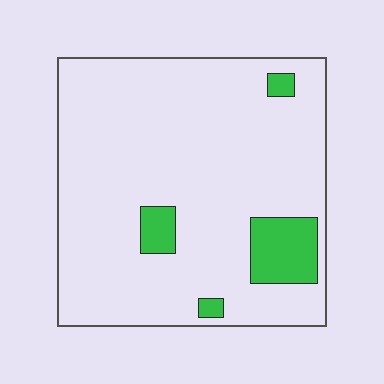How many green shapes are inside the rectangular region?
4.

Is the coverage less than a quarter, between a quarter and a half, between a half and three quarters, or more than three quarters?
Less than a quarter.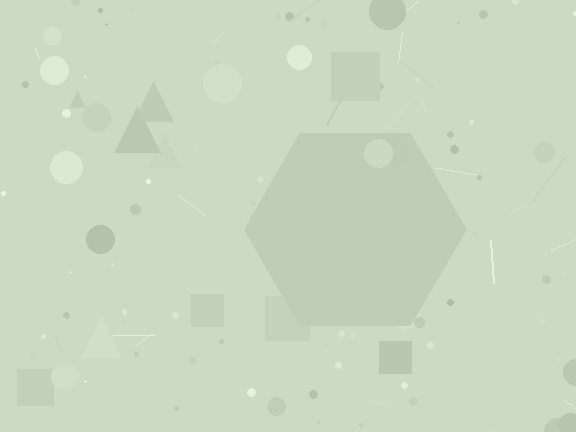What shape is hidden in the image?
A hexagon is hidden in the image.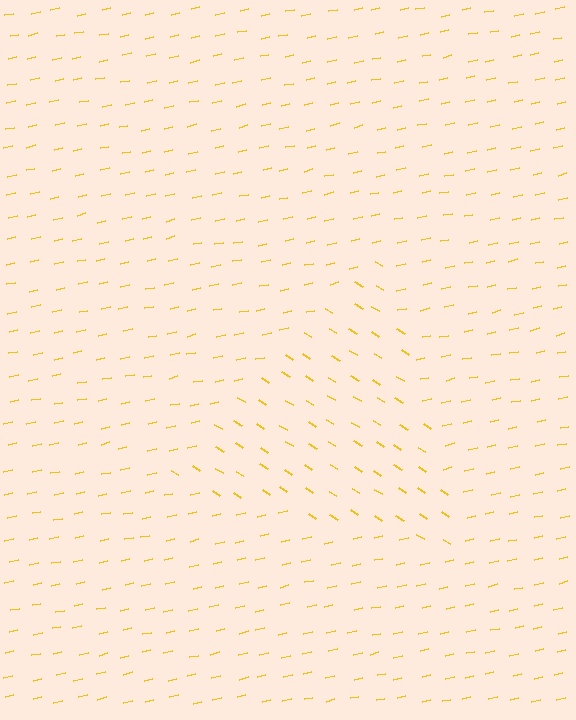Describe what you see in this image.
The image is filled with small yellow line segments. A triangle region in the image has lines oriented differently from the surrounding lines, creating a visible texture boundary.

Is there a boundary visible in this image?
Yes, there is a texture boundary formed by a change in line orientation.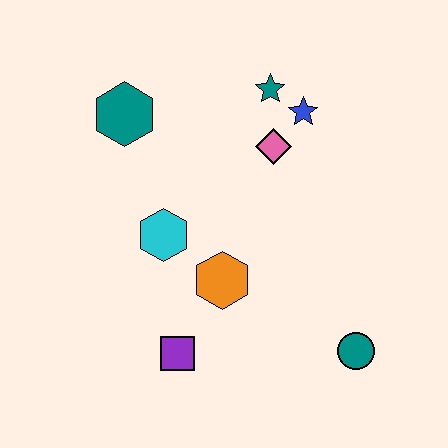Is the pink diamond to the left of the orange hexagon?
No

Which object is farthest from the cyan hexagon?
The teal circle is farthest from the cyan hexagon.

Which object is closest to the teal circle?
The orange hexagon is closest to the teal circle.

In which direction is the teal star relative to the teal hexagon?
The teal star is to the right of the teal hexagon.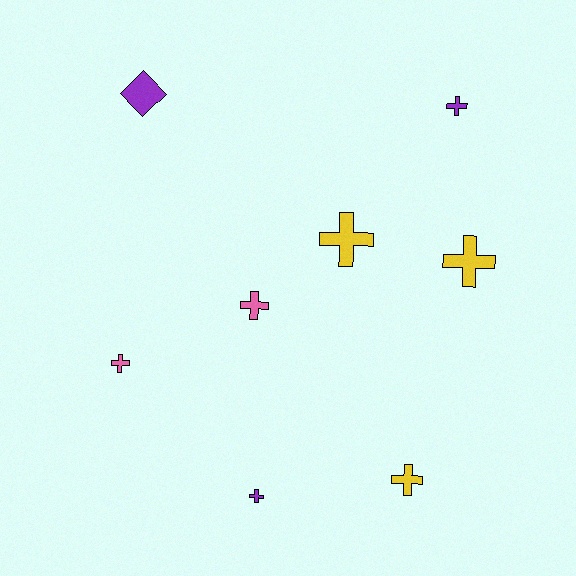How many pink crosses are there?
There are 2 pink crosses.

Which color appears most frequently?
Purple, with 3 objects.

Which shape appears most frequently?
Cross, with 7 objects.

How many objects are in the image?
There are 8 objects.